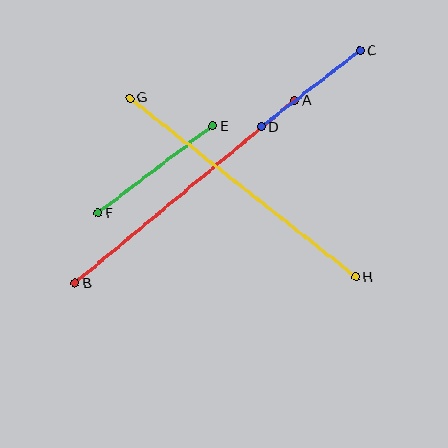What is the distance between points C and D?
The distance is approximately 125 pixels.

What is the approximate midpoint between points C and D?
The midpoint is at approximately (311, 89) pixels.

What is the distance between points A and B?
The distance is approximately 285 pixels.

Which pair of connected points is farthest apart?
Points G and H are farthest apart.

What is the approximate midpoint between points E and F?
The midpoint is at approximately (156, 170) pixels.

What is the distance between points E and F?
The distance is approximately 144 pixels.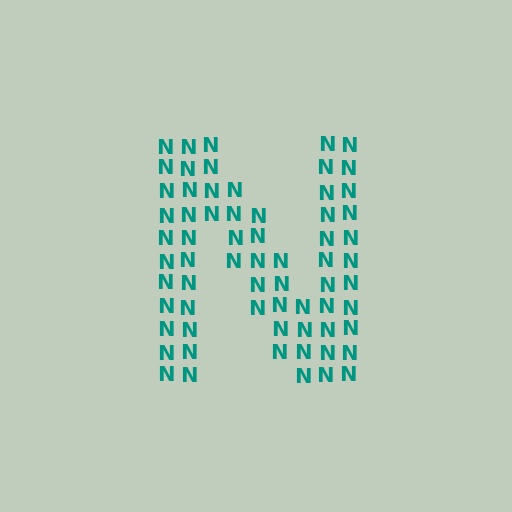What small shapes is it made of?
It is made of small letter N's.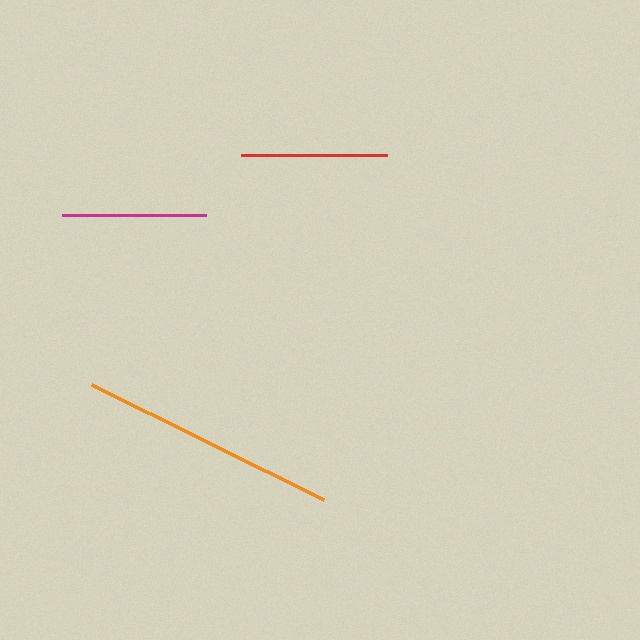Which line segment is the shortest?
The magenta line is the shortest at approximately 145 pixels.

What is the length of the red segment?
The red segment is approximately 146 pixels long.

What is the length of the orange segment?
The orange segment is approximately 259 pixels long.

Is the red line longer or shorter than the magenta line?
The red line is longer than the magenta line.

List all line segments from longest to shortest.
From longest to shortest: orange, red, magenta.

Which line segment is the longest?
The orange line is the longest at approximately 259 pixels.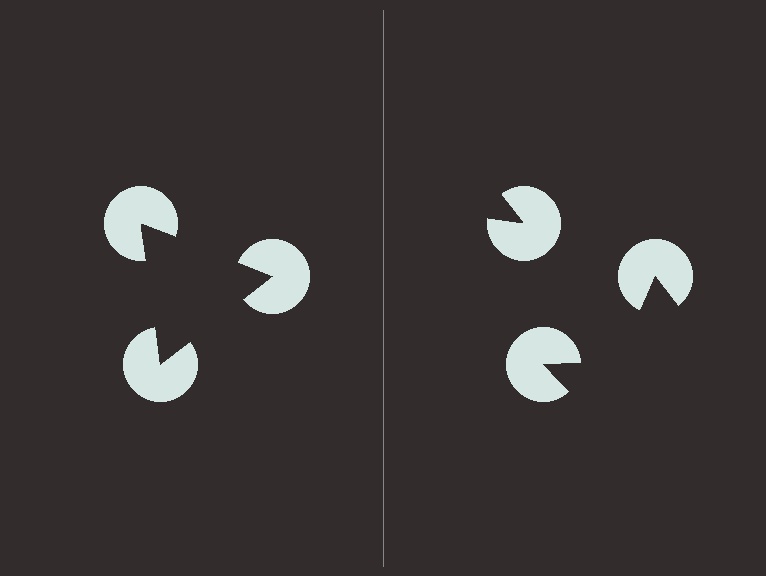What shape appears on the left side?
An illusory triangle.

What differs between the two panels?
The pac-man discs are positioned identically on both sides; only the wedge orientations differ. On the left they align to a triangle; on the right they are misaligned.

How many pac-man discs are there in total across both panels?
6 — 3 on each side.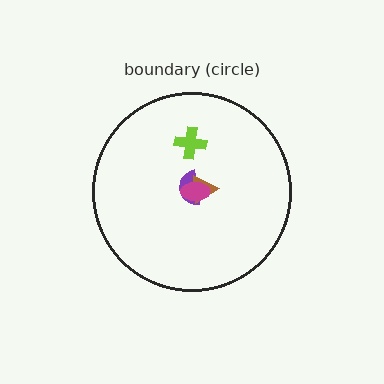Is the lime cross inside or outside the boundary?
Inside.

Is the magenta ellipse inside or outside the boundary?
Inside.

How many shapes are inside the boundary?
4 inside, 0 outside.